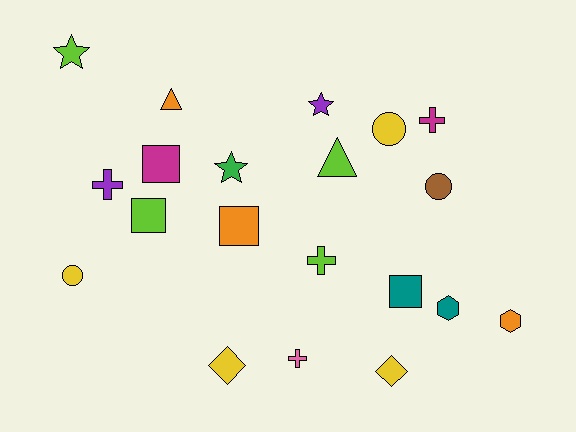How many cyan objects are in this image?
There are no cyan objects.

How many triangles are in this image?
There are 2 triangles.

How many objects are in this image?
There are 20 objects.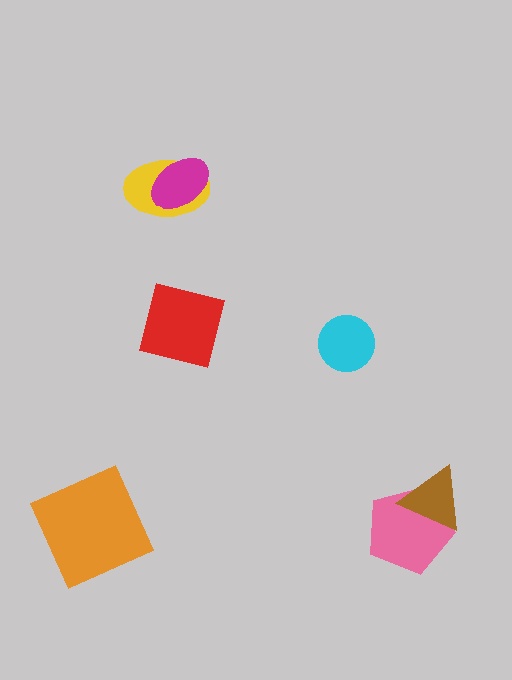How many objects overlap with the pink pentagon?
1 object overlaps with the pink pentagon.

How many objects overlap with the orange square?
0 objects overlap with the orange square.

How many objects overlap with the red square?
0 objects overlap with the red square.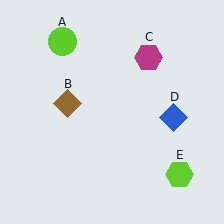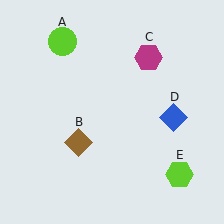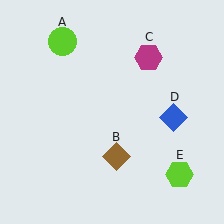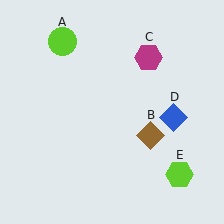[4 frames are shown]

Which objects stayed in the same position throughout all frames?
Lime circle (object A) and magenta hexagon (object C) and blue diamond (object D) and lime hexagon (object E) remained stationary.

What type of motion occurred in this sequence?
The brown diamond (object B) rotated counterclockwise around the center of the scene.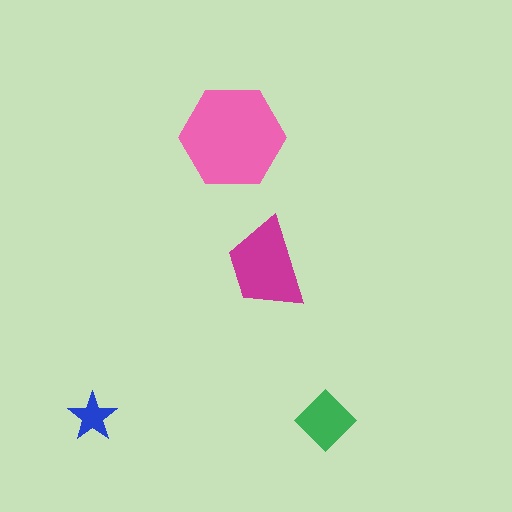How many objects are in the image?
There are 4 objects in the image.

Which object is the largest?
The pink hexagon.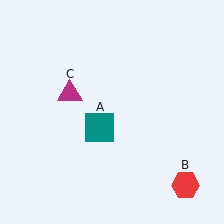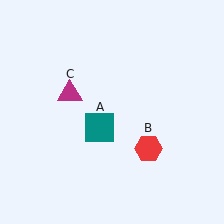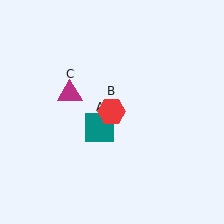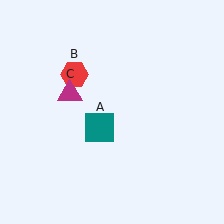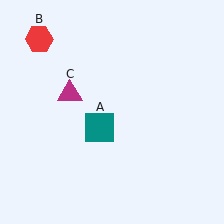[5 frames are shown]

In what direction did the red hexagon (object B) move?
The red hexagon (object B) moved up and to the left.